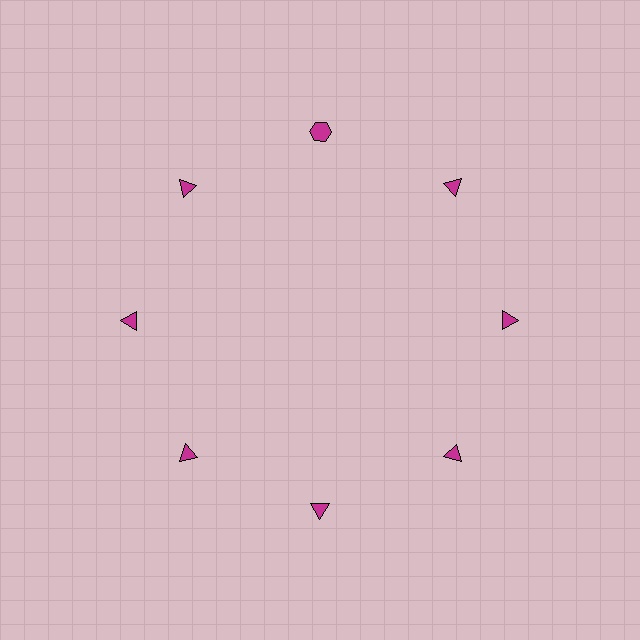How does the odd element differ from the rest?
It has a different shape: hexagon instead of triangle.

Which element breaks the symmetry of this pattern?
The magenta hexagon at roughly the 12 o'clock position breaks the symmetry. All other shapes are magenta triangles.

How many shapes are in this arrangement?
There are 8 shapes arranged in a ring pattern.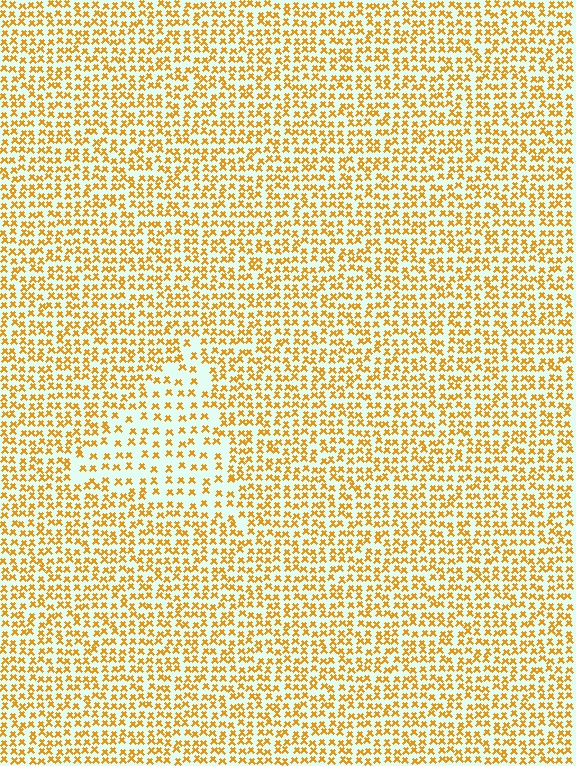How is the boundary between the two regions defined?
The boundary is defined by a change in element density (approximately 1.9x ratio). All elements are the same color, size, and shape.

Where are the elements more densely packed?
The elements are more densely packed outside the triangle boundary.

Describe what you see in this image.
The image contains small orange elements arranged at two different densities. A triangle-shaped region is visible where the elements are less densely packed than the surrounding area.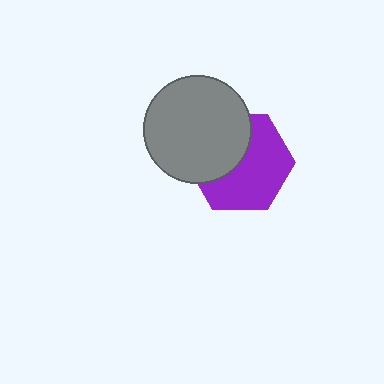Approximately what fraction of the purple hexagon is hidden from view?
Roughly 41% of the purple hexagon is hidden behind the gray circle.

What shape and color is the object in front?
The object in front is a gray circle.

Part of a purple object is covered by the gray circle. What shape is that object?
It is a hexagon.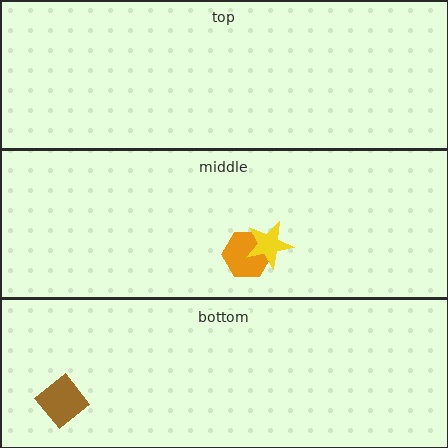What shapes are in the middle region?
The orange hexagon, the yellow star.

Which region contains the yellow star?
The middle region.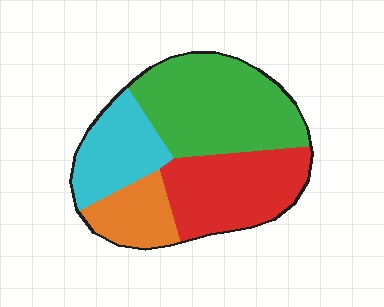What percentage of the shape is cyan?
Cyan covers about 20% of the shape.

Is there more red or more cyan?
Red.